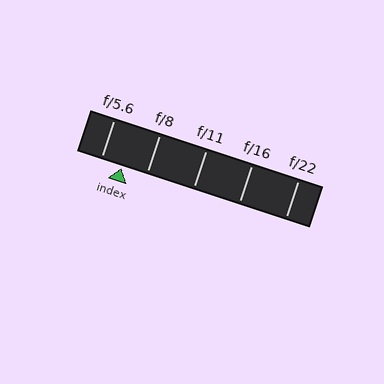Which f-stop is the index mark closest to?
The index mark is closest to f/5.6.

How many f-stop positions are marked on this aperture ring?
There are 5 f-stop positions marked.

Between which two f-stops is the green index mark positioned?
The index mark is between f/5.6 and f/8.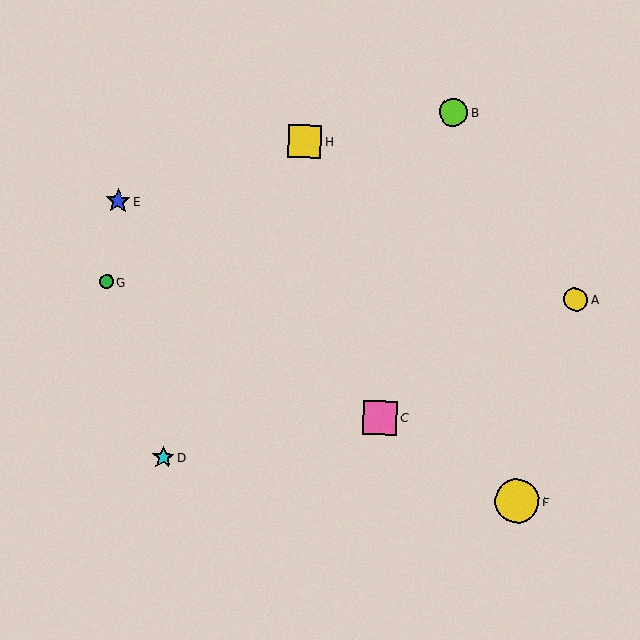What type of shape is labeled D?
Shape D is a cyan star.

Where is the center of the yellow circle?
The center of the yellow circle is at (576, 300).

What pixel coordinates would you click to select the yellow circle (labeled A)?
Click at (576, 300) to select the yellow circle A.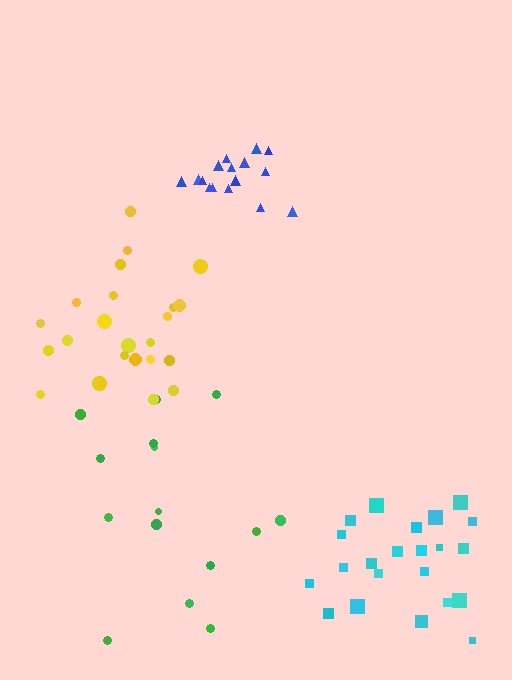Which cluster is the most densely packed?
Blue.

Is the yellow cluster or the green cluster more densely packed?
Yellow.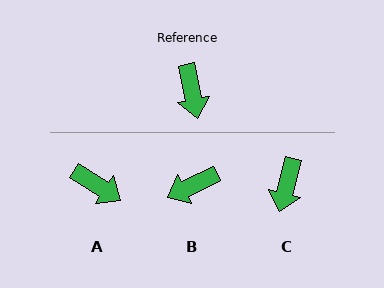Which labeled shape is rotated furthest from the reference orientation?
B, about 76 degrees away.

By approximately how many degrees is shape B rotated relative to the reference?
Approximately 76 degrees clockwise.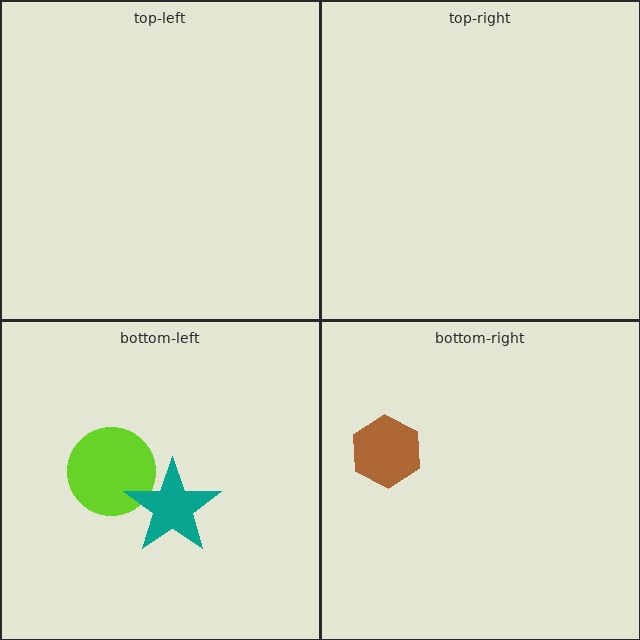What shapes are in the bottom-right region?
The brown hexagon.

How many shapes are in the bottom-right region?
1.